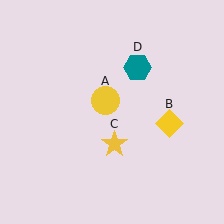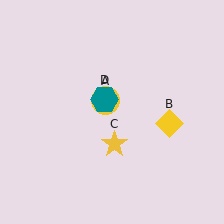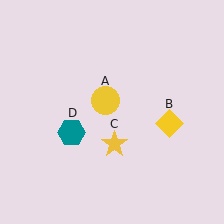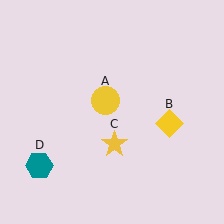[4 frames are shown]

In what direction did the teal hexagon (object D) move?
The teal hexagon (object D) moved down and to the left.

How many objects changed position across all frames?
1 object changed position: teal hexagon (object D).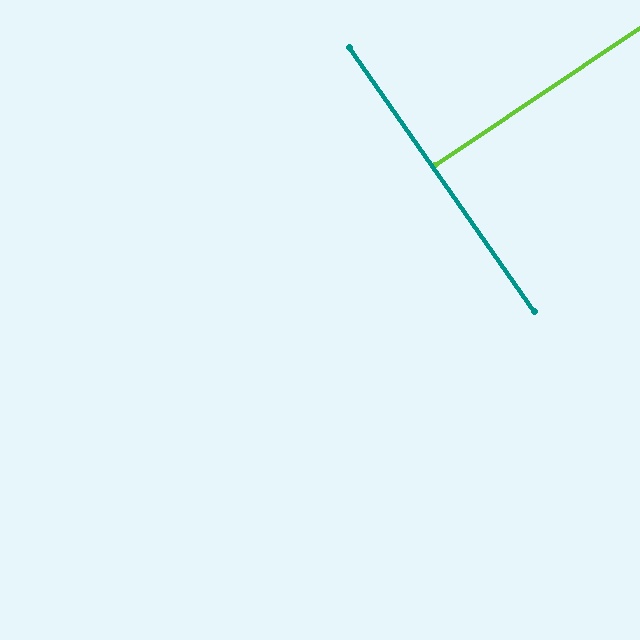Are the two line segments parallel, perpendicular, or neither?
Perpendicular — they meet at approximately 89°.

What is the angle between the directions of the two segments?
Approximately 89 degrees.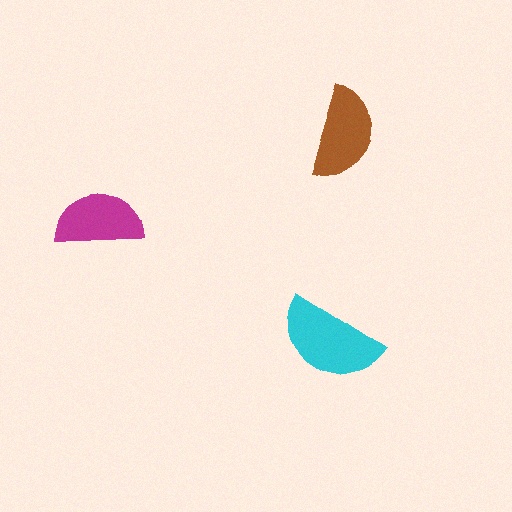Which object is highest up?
The brown semicircle is topmost.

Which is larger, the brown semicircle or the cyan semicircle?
The cyan one.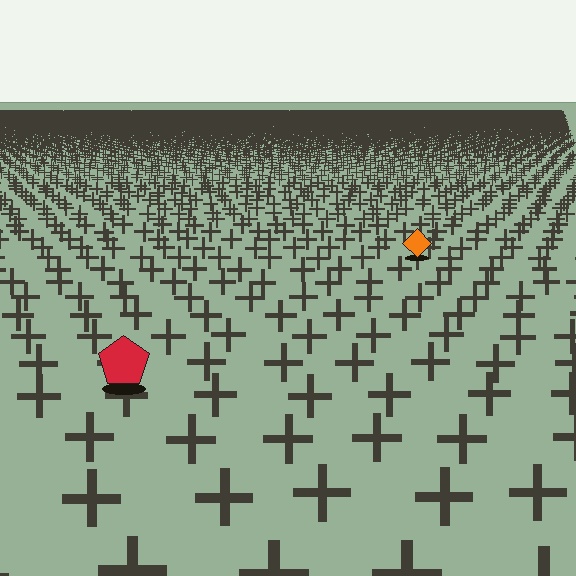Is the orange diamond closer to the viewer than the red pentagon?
No. The red pentagon is closer — you can tell from the texture gradient: the ground texture is coarser near it.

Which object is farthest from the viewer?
The orange diamond is farthest from the viewer. It appears smaller and the ground texture around it is denser.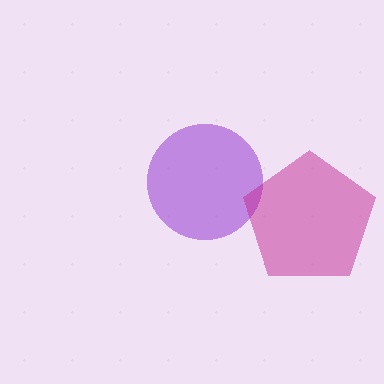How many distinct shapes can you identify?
There are 2 distinct shapes: a purple circle, a magenta pentagon.